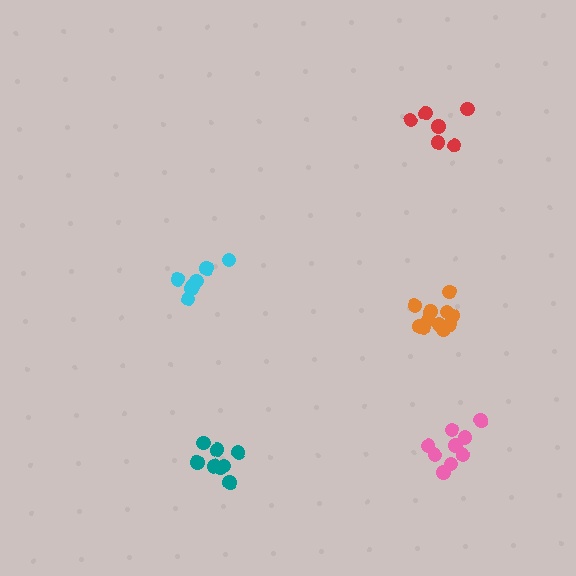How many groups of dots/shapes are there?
There are 5 groups.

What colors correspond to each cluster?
The clusters are colored: red, pink, cyan, teal, orange.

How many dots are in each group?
Group 1: 6 dots, Group 2: 9 dots, Group 3: 7 dots, Group 4: 8 dots, Group 5: 11 dots (41 total).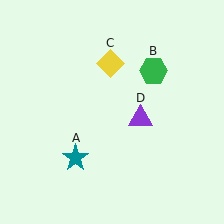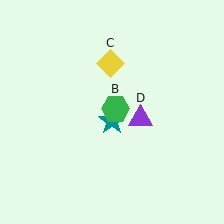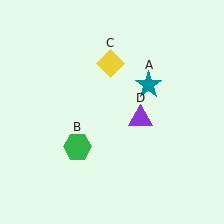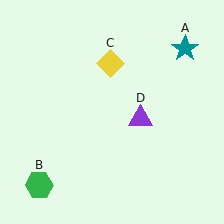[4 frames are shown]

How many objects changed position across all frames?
2 objects changed position: teal star (object A), green hexagon (object B).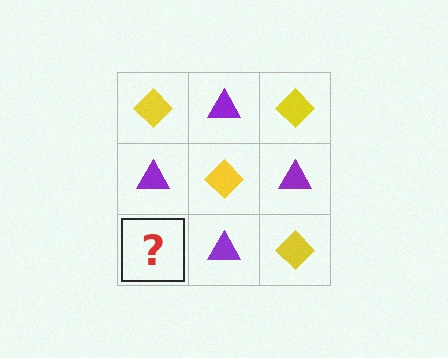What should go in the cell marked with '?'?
The missing cell should contain a yellow diamond.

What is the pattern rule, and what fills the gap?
The rule is that it alternates yellow diamond and purple triangle in a checkerboard pattern. The gap should be filled with a yellow diamond.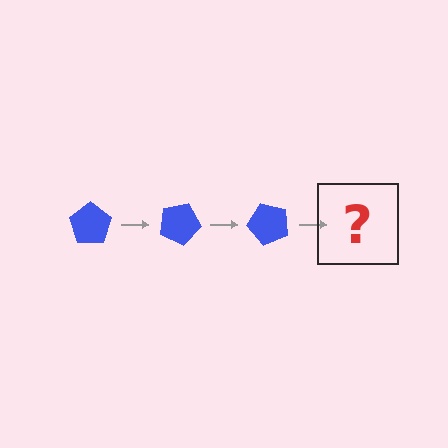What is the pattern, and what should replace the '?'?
The pattern is that the pentagon rotates 25 degrees each step. The '?' should be a blue pentagon rotated 75 degrees.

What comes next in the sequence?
The next element should be a blue pentagon rotated 75 degrees.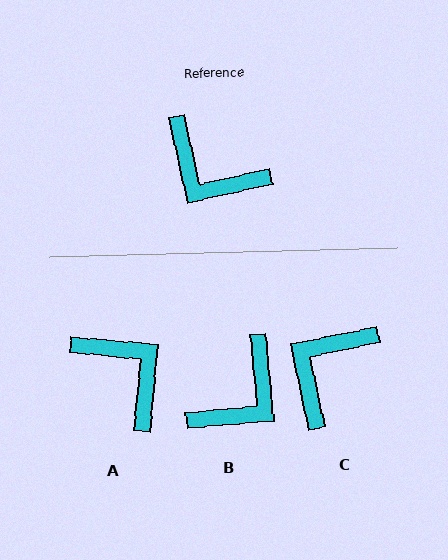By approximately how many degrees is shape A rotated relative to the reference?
Approximately 162 degrees counter-clockwise.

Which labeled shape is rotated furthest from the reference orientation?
A, about 162 degrees away.